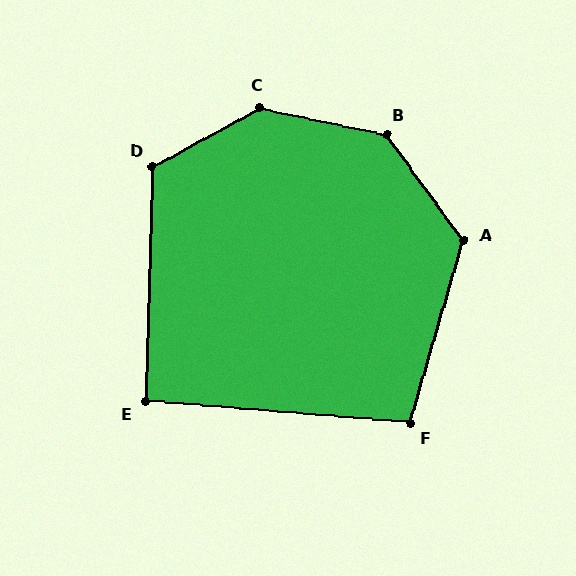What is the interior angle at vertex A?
Approximately 127 degrees (obtuse).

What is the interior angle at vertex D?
Approximately 120 degrees (obtuse).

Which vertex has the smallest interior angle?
E, at approximately 93 degrees.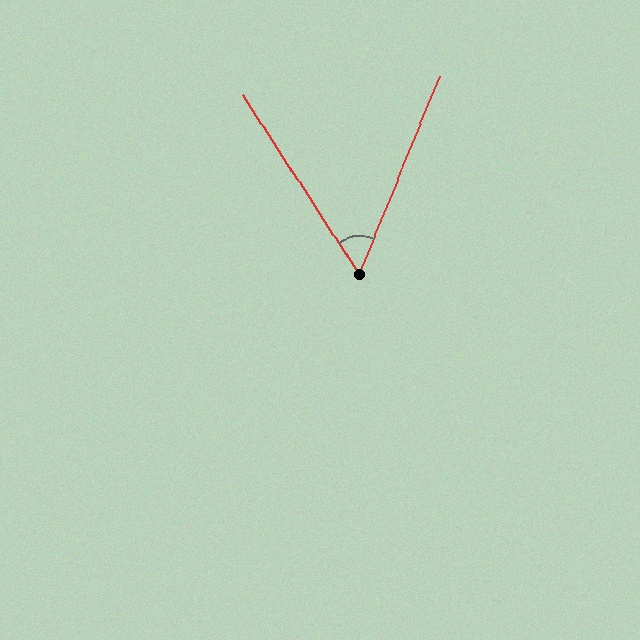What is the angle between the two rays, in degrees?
Approximately 55 degrees.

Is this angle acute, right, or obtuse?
It is acute.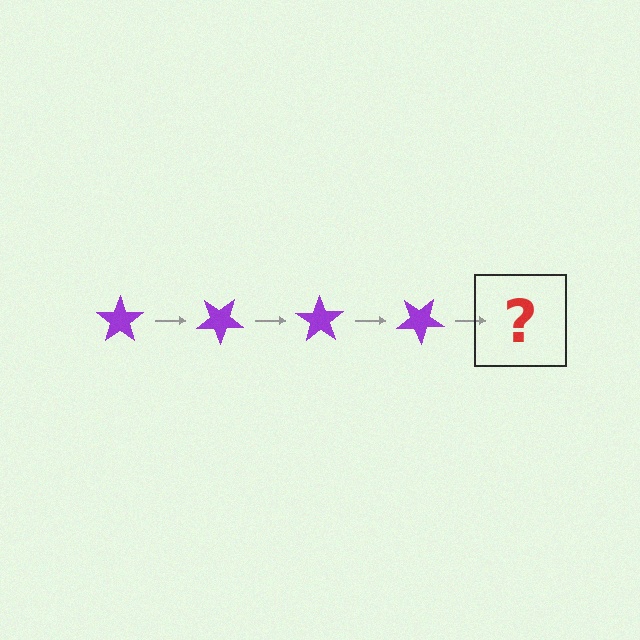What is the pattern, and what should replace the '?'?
The pattern is that the star rotates 35 degrees each step. The '?' should be a purple star rotated 140 degrees.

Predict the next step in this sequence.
The next step is a purple star rotated 140 degrees.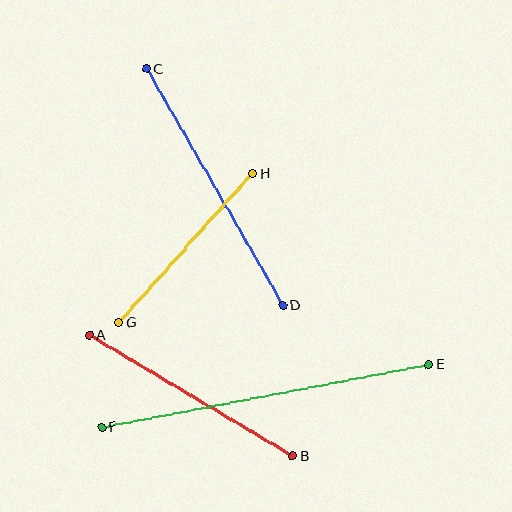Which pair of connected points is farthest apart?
Points E and F are farthest apart.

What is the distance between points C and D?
The distance is approximately 273 pixels.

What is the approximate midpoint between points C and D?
The midpoint is at approximately (215, 187) pixels.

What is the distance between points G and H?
The distance is approximately 200 pixels.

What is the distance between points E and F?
The distance is approximately 333 pixels.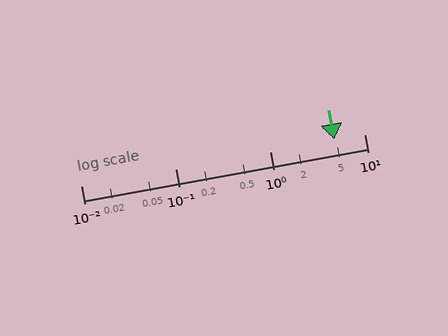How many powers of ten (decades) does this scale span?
The scale spans 3 decades, from 0.01 to 10.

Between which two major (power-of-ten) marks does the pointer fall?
The pointer is between 1 and 10.